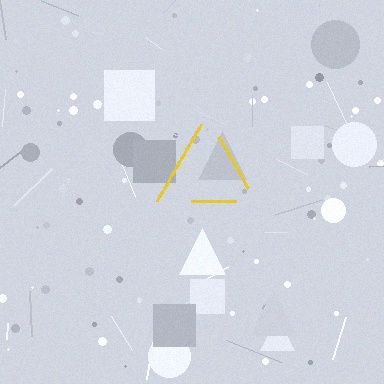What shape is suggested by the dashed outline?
The dashed outline suggests a triangle.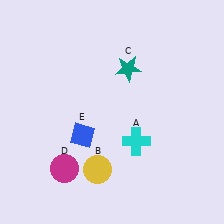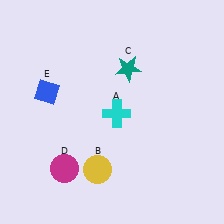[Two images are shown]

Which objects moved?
The objects that moved are: the cyan cross (A), the blue diamond (E).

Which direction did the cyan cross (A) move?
The cyan cross (A) moved up.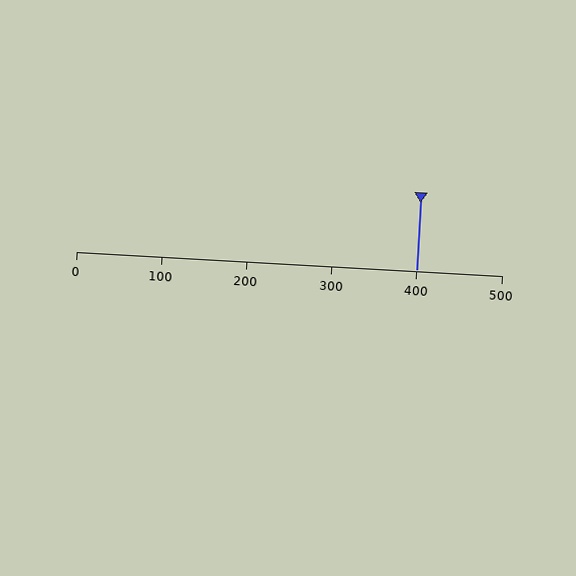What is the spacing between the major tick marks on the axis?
The major ticks are spaced 100 apart.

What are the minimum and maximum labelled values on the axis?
The axis runs from 0 to 500.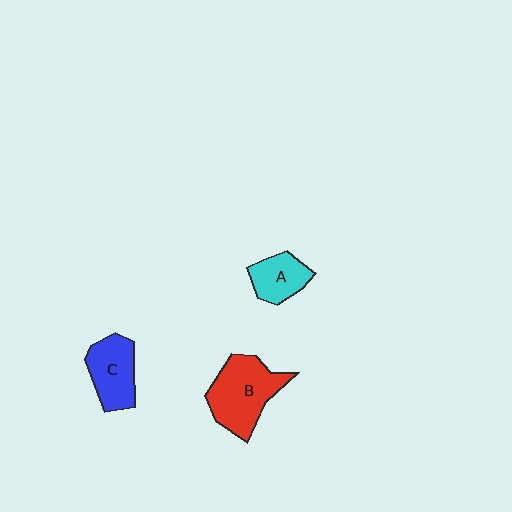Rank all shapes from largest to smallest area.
From largest to smallest: B (red), C (blue), A (cyan).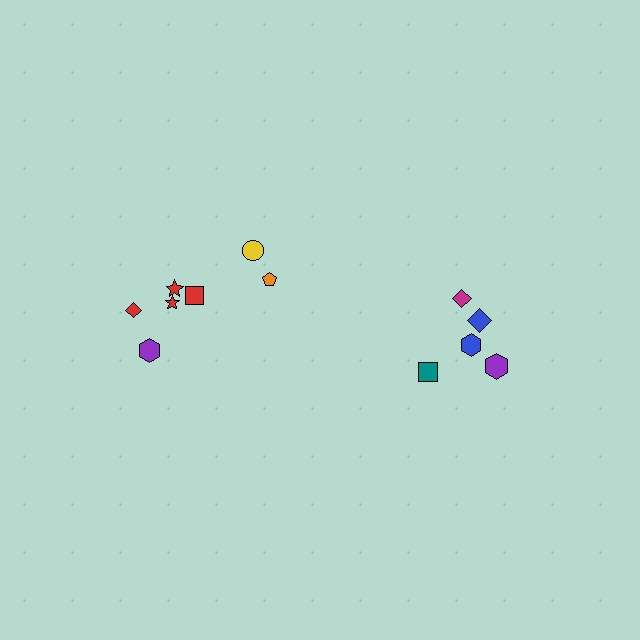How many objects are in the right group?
There are 5 objects.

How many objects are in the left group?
There are 7 objects.